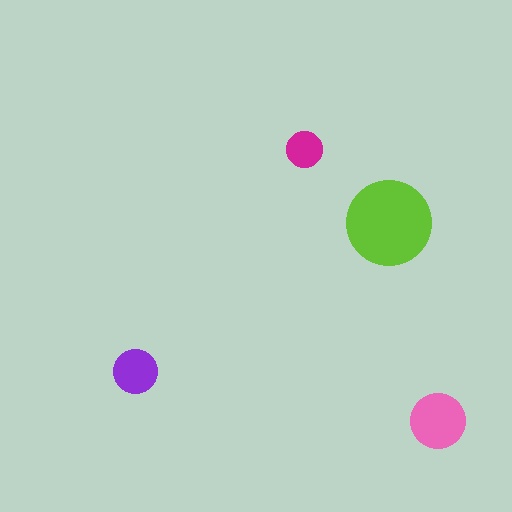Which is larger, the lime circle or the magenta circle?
The lime one.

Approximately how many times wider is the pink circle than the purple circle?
About 1.5 times wider.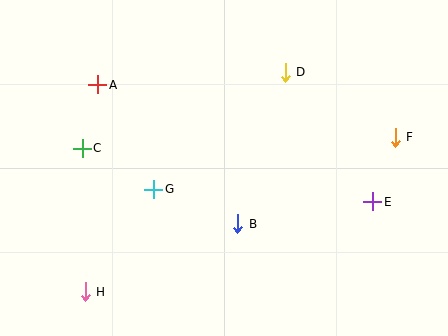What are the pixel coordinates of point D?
Point D is at (285, 72).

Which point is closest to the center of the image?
Point B at (238, 224) is closest to the center.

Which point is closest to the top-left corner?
Point A is closest to the top-left corner.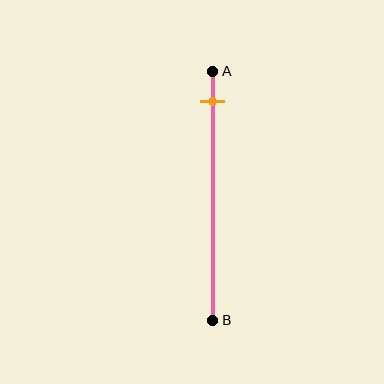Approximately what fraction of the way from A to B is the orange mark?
The orange mark is approximately 10% of the way from A to B.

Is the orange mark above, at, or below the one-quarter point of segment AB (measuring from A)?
The orange mark is above the one-quarter point of segment AB.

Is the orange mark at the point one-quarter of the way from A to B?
No, the mark is at about 10% from A, not at the 25% one-quarter point.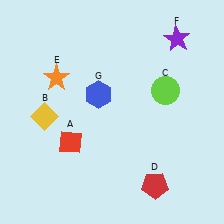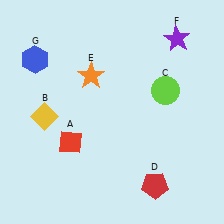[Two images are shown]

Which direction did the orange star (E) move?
The orange star (E) moved right.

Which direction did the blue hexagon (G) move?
The blue hexagon (G) moved left.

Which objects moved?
The objects that moved are: the orange star (E), the blue hexagon (G).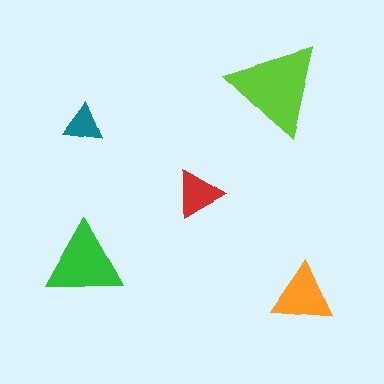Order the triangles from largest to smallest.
the lime one, the green one, the orange one, the red one, the teal one.